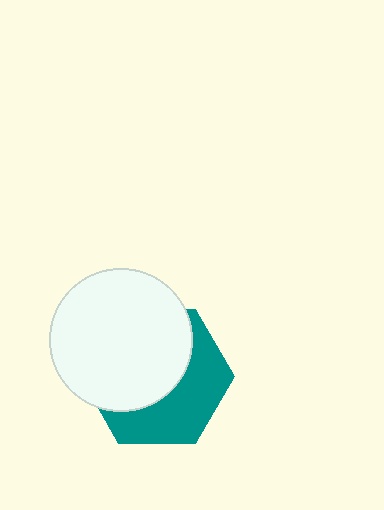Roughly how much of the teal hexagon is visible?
A small part of it is visible (roughly 44%).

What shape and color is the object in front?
The object in front is a white circle.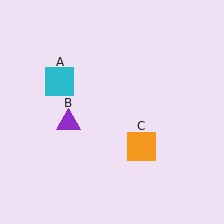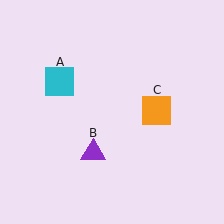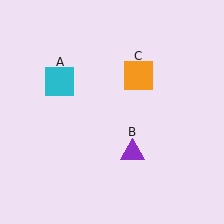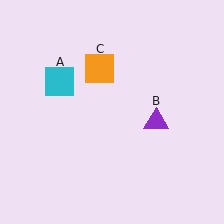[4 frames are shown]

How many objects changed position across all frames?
2 objects changed position: purple triangle (object B), orange square (object C).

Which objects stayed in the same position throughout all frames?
Cyan square (object A) remained stationary.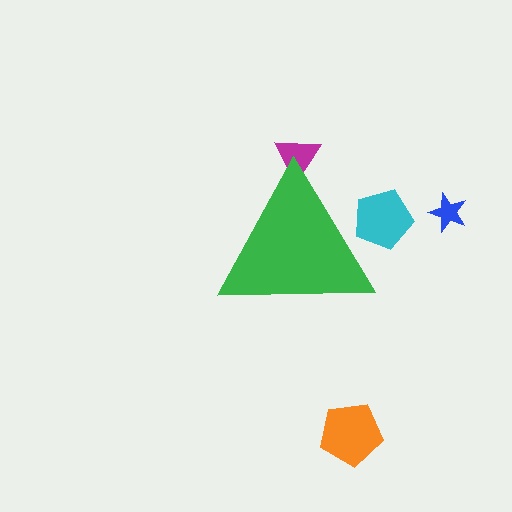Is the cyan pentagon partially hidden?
Yes, the cyan pentagon is partially hidden behind the green triangle.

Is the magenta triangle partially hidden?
Yes, the magenta triangle is partially hidden behind the green triangle.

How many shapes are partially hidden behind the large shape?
2 shapes are partially hidden.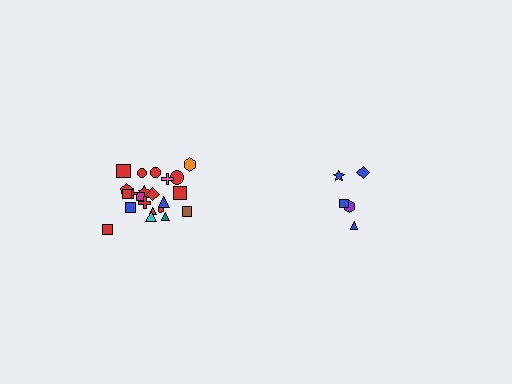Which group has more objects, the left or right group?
The left group.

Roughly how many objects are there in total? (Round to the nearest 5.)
Roughly 25 objects in total.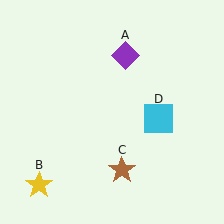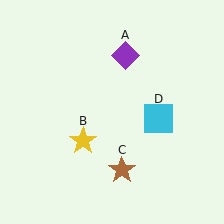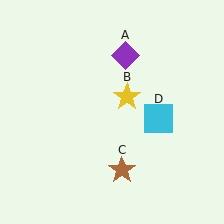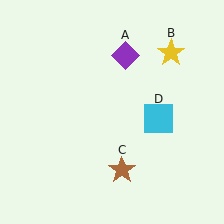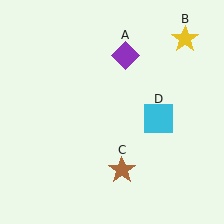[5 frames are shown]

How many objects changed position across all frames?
1 object changed position: yellow star (object B).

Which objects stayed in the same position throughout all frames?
Purple diamond (object A) and brown star (object C) and cyan square (object D) remained stationary.